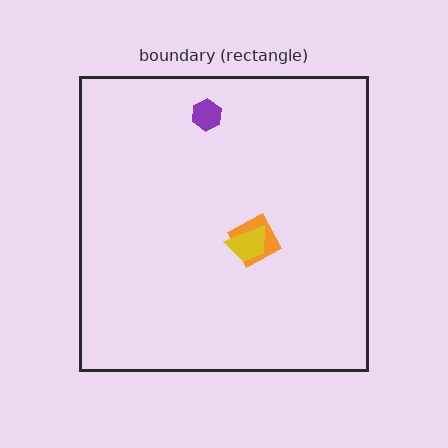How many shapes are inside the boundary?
3 inside, 0 outside.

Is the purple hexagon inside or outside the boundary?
Inside.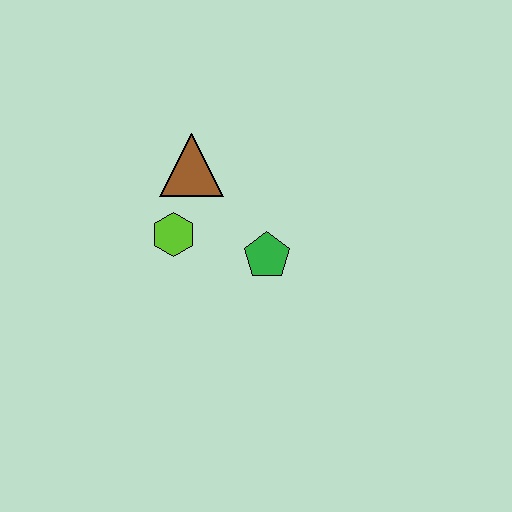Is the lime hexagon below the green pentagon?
No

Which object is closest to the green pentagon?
The lime hexagon is closest to the green pentagon.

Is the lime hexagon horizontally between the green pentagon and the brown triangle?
No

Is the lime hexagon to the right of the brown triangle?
No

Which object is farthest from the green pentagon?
The brown triangle is farthest from the green pentagon.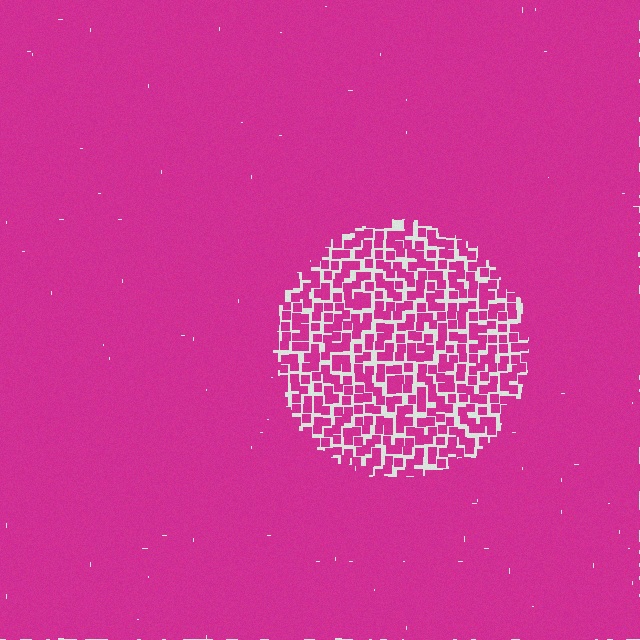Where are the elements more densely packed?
The elements are more densely packed outside the circle boundary.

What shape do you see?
I see a circle.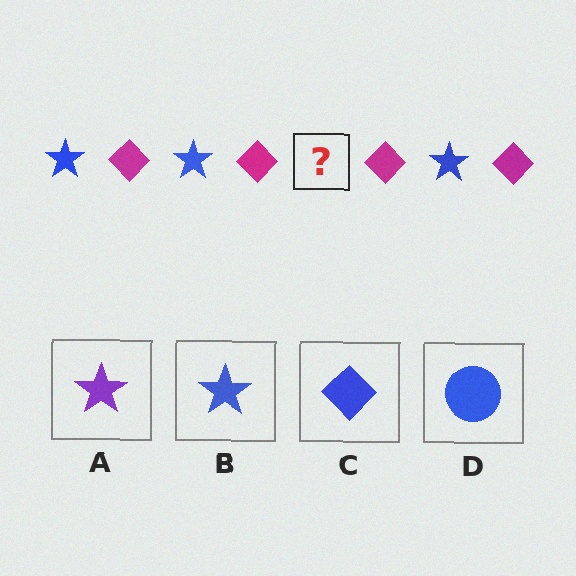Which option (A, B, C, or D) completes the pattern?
B.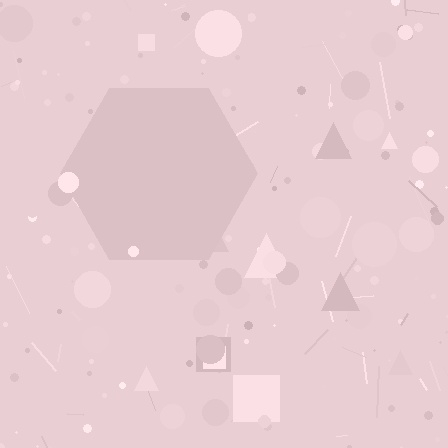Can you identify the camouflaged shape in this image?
The camouflaged shape is a hexagon.